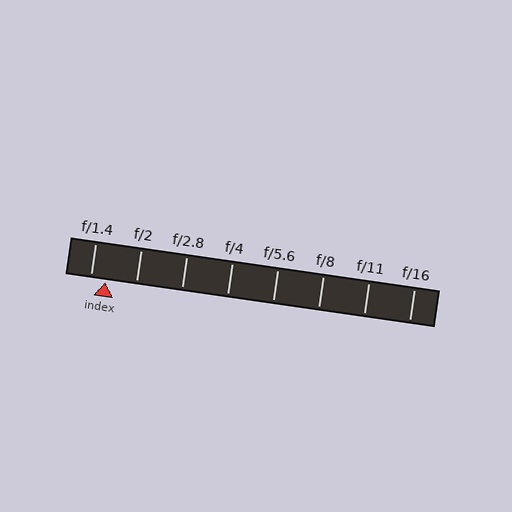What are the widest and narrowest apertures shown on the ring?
The widest aperture shown is f/1.4 and the narrowest is f/16.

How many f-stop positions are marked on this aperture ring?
There are 8 f-stop positions marked.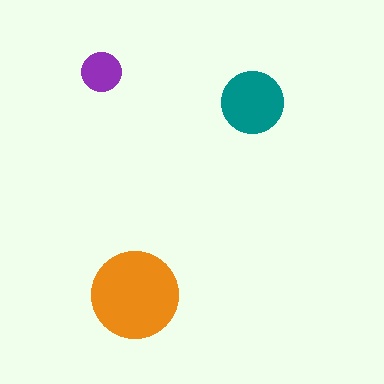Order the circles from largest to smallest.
the orange one, the teal one, the purple one.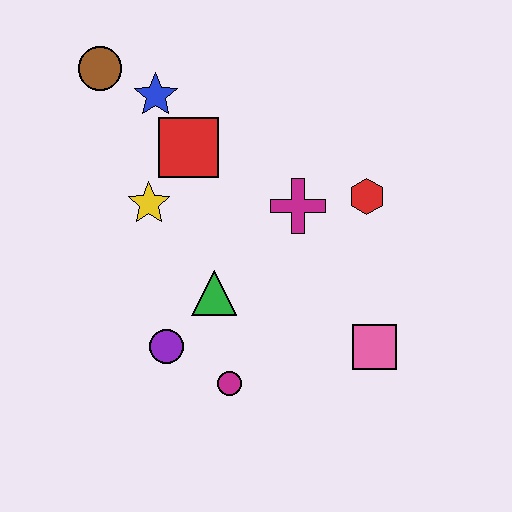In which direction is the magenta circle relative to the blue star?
The magenta circle is below the blue star.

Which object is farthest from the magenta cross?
The brown circle is farthest from the magenta cross.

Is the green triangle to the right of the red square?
Yes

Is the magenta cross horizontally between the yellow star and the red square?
No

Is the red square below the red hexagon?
No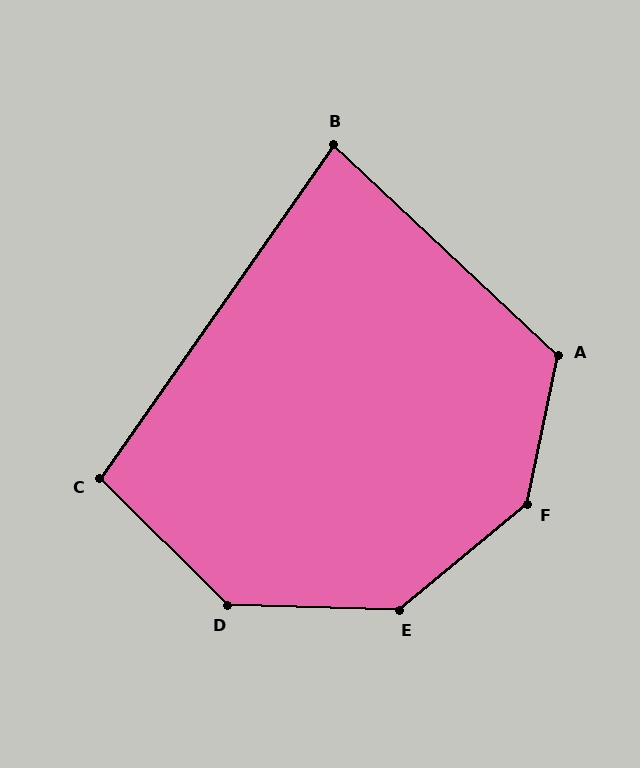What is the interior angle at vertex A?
Approximately 122 degrees (obtuse).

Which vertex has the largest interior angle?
F, at approximately 141 degrees.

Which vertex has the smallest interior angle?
B, at approximately 82 degrees.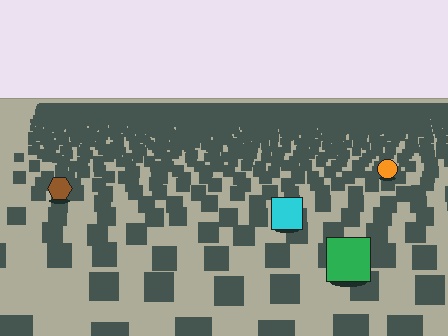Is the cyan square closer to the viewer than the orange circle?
Yes. The cyan square is closer — you can tell from the texture gradient: the ground texture is coarser near it.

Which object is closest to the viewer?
The green square is closest. The texture marks near it are larger and more spread out.